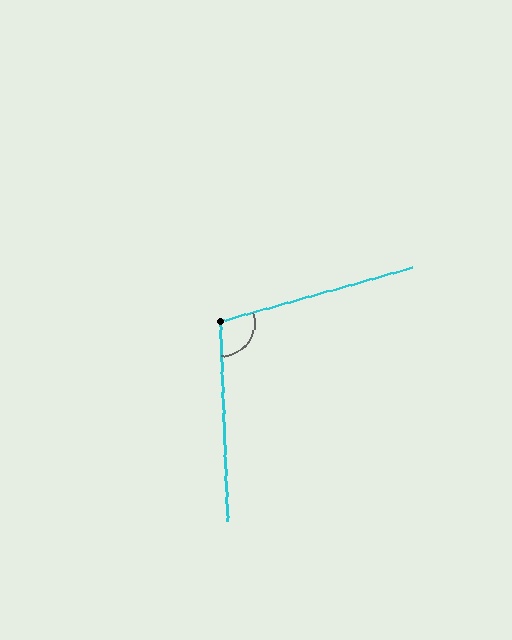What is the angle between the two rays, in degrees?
Approximately 104 degrees.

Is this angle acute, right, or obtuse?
It is obtuse.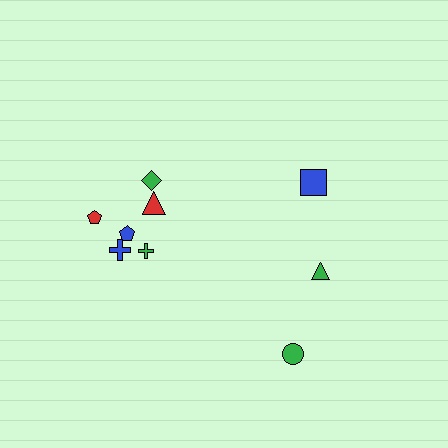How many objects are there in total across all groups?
There are 9 objects.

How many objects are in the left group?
There are 6 objects.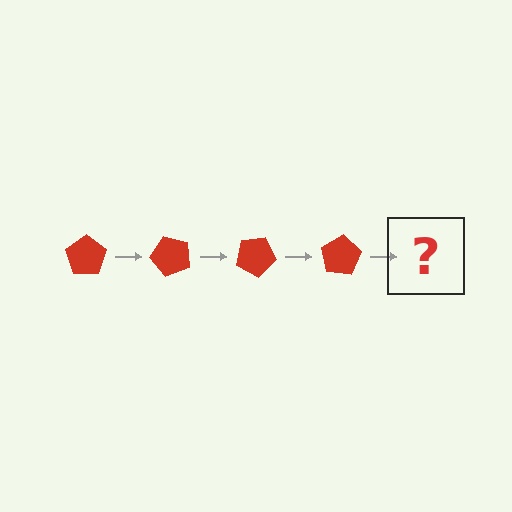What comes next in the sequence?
The next element should be a red pentagon rotated 200 degrees.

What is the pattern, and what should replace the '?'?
The pattern is that the pentagon rotates 50 degrees each step. The '?' should be a red pentagon rotated 200 degrees.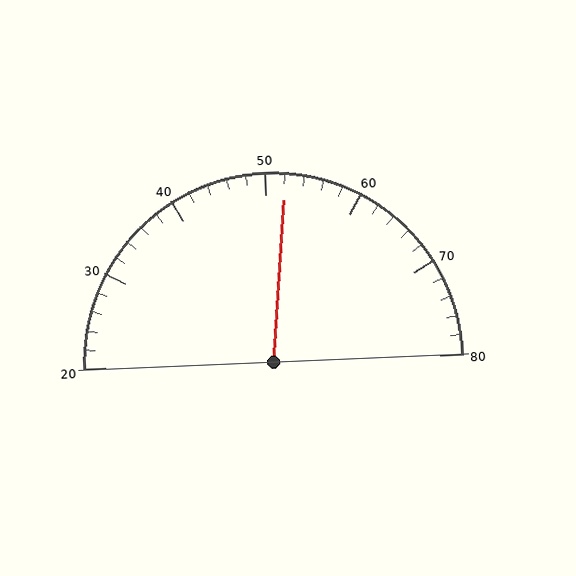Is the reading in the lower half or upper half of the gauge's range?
The reading is in the upper half of the range (20 to 80).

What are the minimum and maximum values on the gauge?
The gauge ranges from 20 to 80.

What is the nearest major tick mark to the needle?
The nearest major tick mark is 50.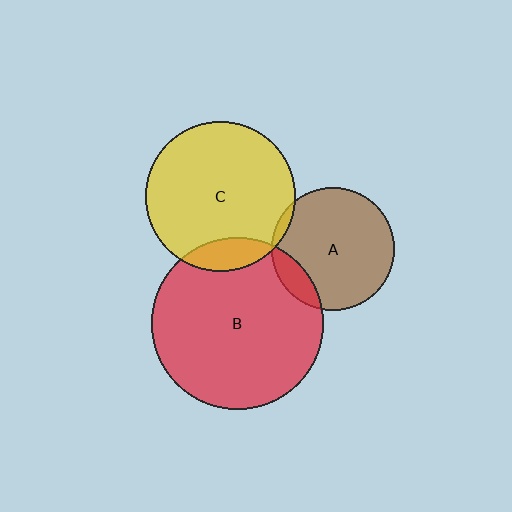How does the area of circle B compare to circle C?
Approximately 1.3 times.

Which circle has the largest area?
Circle B (red).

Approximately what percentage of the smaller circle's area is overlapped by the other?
Approximately 15%.